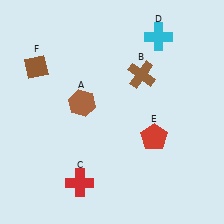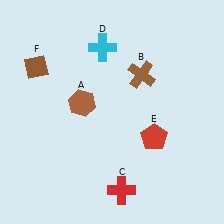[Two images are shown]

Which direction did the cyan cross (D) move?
The cyan cross (D) moved left.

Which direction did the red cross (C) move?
The red cross (C) moved right.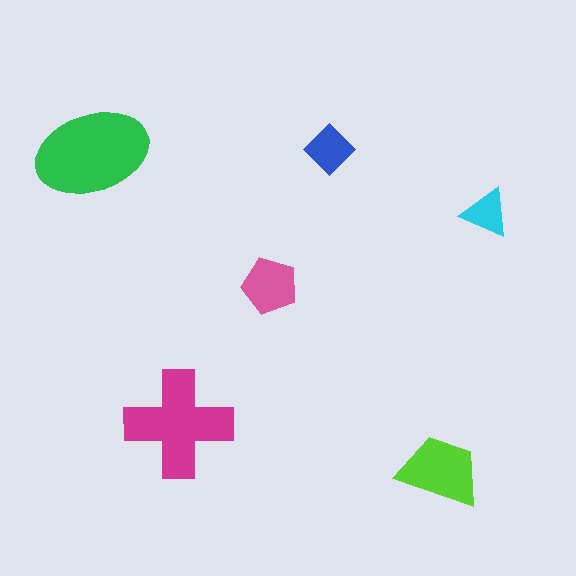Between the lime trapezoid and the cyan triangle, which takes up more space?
The lime trapezoid.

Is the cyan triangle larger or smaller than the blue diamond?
Smaller.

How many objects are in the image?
There are 6 objects in the image.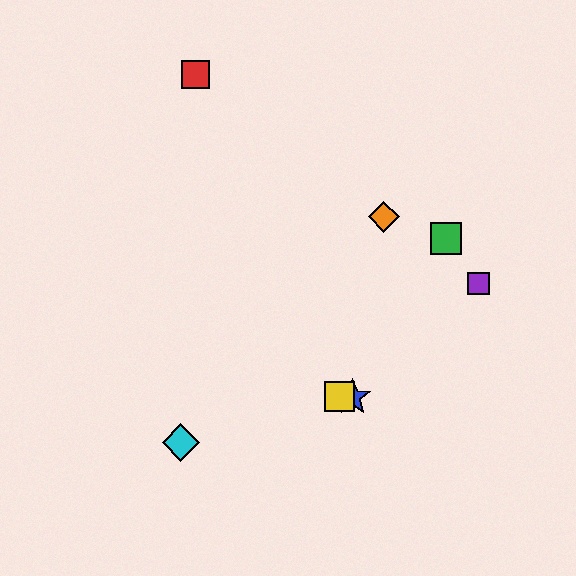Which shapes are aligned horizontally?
The blue star, the yellow square are aligned horizontally.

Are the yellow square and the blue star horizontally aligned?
Yes, both are at y≈397.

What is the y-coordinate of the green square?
The green square is at y≈239.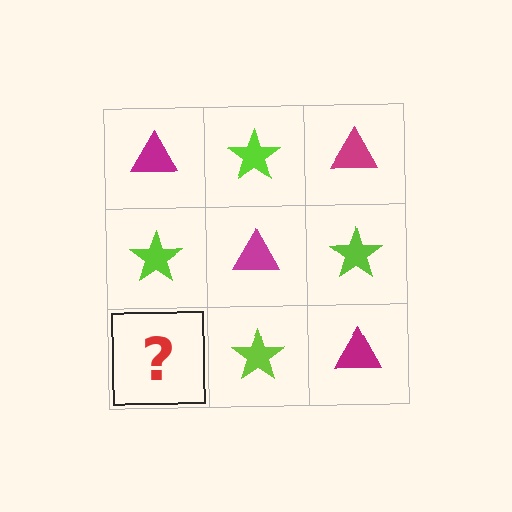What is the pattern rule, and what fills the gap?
The rule is that it alternates magenta triangle and lime star in a checkerboard pattern. The gap should be filled with a magenta triangle.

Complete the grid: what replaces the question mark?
The question mark should be replaced with a magenta triangle.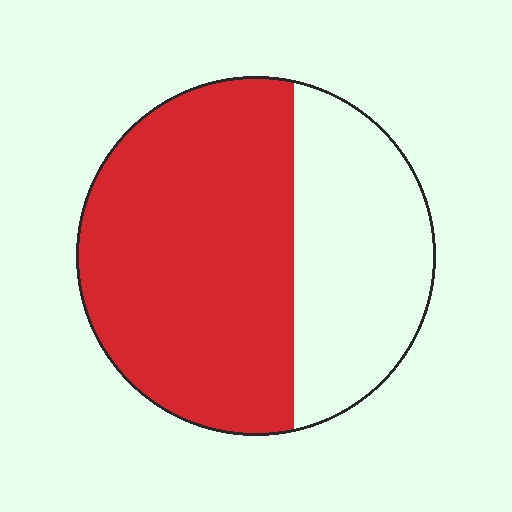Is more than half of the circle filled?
Yes.